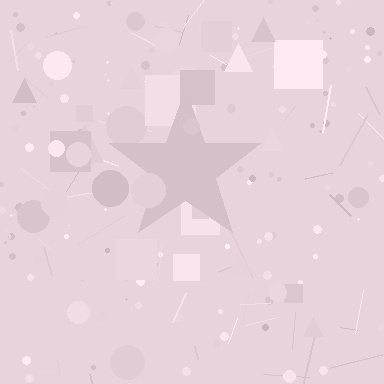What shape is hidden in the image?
A star is hidden in the image.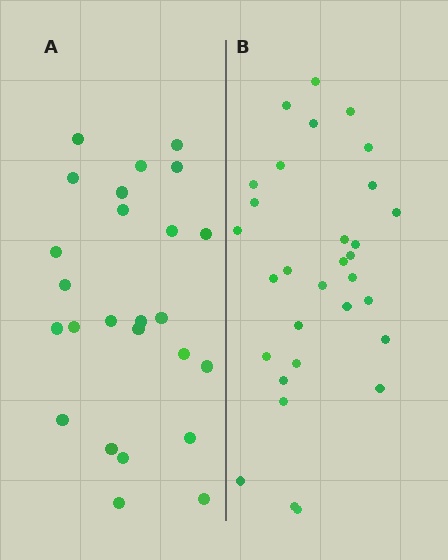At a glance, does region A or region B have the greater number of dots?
Region B (the right region) has more dots.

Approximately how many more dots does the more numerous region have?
Region B has about 6 more dots than region A.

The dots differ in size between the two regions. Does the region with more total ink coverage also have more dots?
No. Region A has more total ink coverage because its dots are larger, but region B actually contains more individual dots. Total area can be misleading — the number of items is what matters here.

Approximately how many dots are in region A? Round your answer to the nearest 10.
About 20 dots. (The exact count is 25, which rounds to 20.)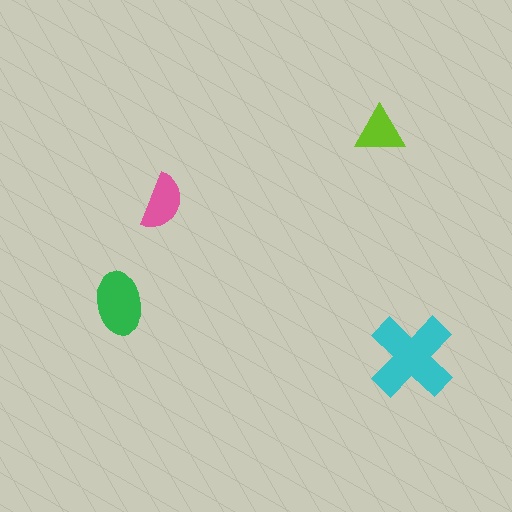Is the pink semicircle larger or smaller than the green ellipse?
Smaller.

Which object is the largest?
The cyan cross.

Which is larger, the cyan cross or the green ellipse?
The cyan cross.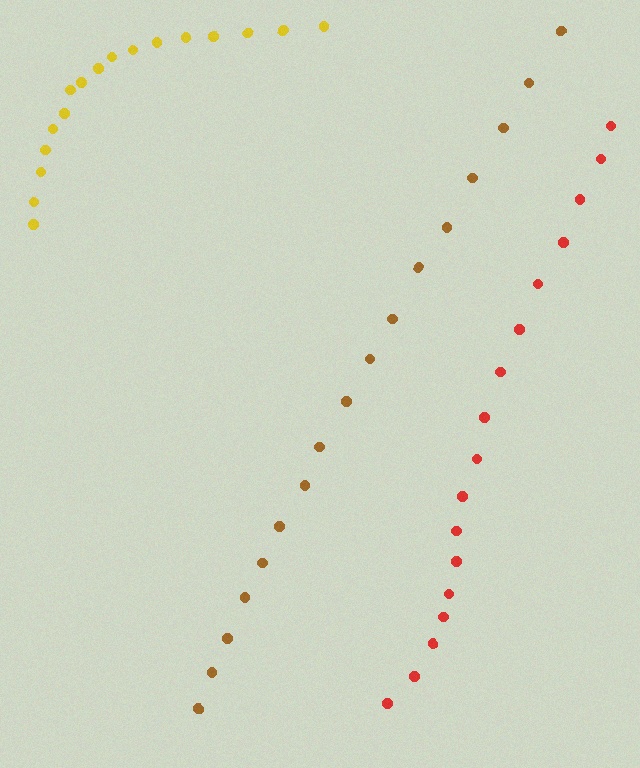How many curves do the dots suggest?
There are 3 distinct paths.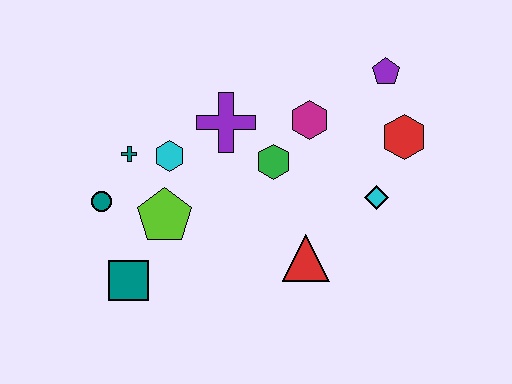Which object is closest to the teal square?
The lime pentagon is closest to the teal square.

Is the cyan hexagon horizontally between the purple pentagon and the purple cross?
No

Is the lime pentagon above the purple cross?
No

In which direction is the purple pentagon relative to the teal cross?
The purple pentagon is to the right of the teal cross.